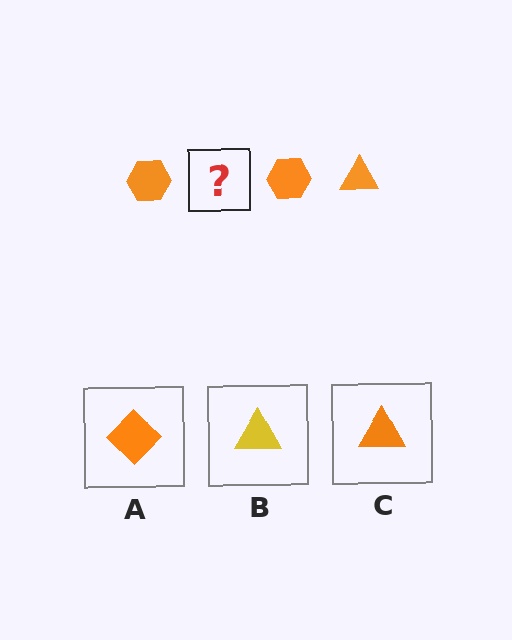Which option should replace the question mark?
Option C.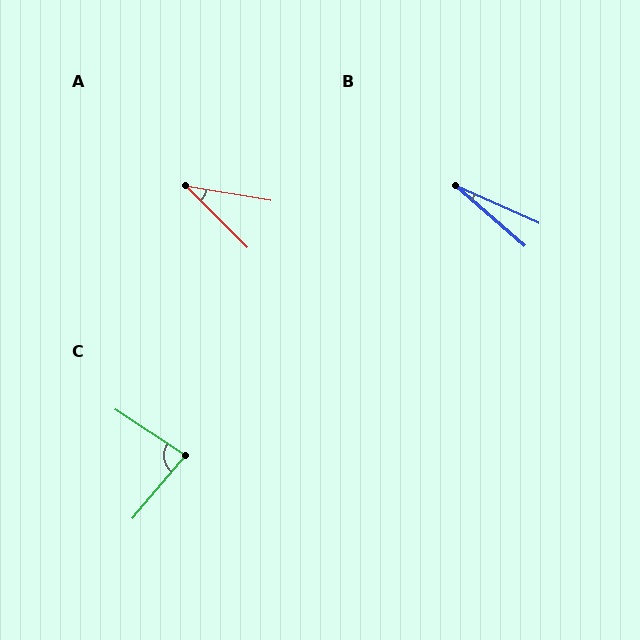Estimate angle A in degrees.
Approximately 36 degrees.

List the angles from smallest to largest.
B (16°), A (36°), C (83°).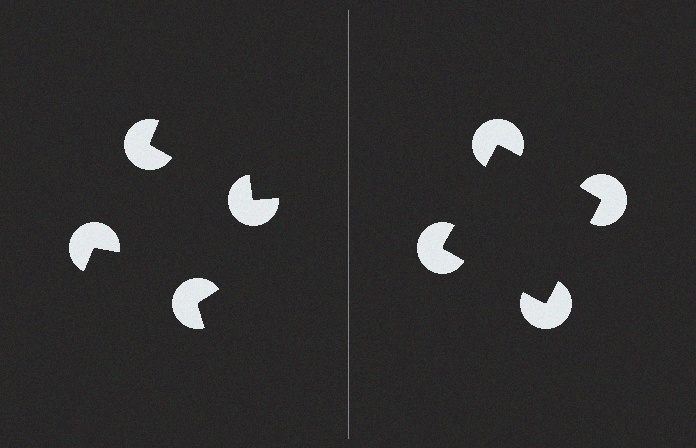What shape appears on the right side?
An illusory square.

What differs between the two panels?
The pac-man discs are positioned identically on both sides; only the wedge orientations differ. On the right they align to a square; on the left they are misaligned.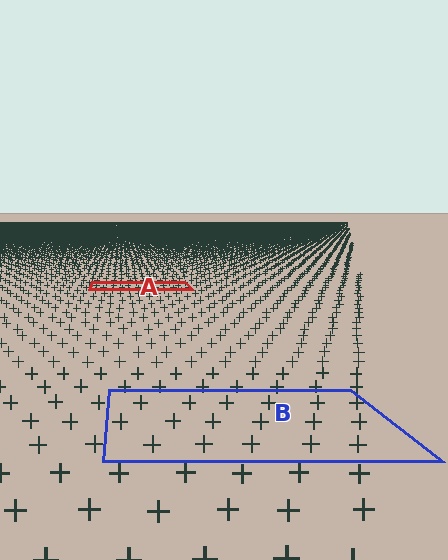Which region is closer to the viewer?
Region B is closer. The texture elements there are larger and more spread out.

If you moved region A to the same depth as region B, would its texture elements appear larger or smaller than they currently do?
They would appear larger. At a closer depth, the same texture elements are projected at a bigger on-screen size.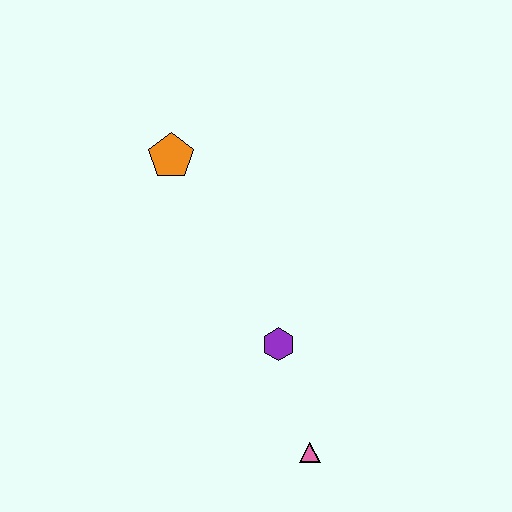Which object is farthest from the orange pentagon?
The pink triangle is farthest from the orange pentagon.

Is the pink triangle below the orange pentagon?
Yes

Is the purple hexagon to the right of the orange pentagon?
Yes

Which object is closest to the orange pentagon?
The purple hexagon is closest to the orange pentagon.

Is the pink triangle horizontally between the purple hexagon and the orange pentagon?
No